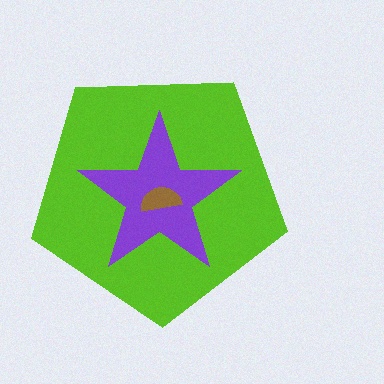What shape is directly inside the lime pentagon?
The purple star.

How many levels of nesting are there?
3.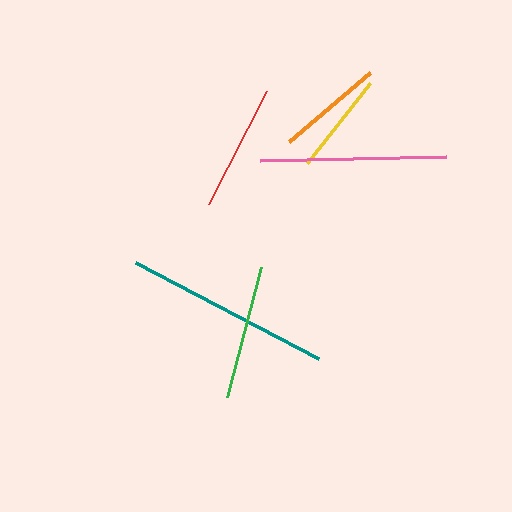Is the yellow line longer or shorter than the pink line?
The pink line is longer than the yellow line.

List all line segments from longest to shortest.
From longest to shortest: teal, pink, green, red, orange, yellow.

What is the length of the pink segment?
The pink segment is approximately 186 pixels long.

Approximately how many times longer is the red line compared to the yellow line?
The red line is approximately 1.3 times the length of the yellow line.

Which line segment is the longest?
The teal line is the longest at approximately 207 pixels.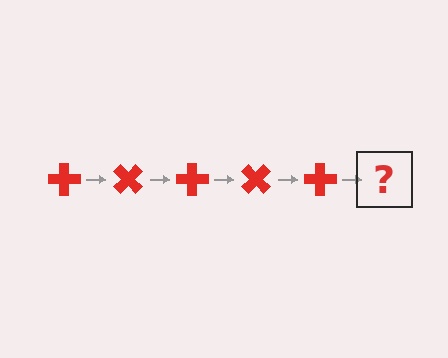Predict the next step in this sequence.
The next step is a red cross rotated 225 degrees.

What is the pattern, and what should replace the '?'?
The pattern is that the cross rotates 45 degrees each step. The '?' should be a red cross rotated 225 degrees.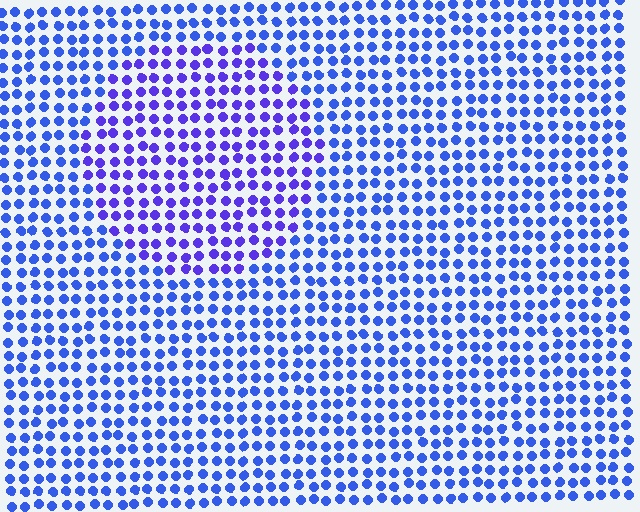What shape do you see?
I see a circle.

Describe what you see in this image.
The image is filled with small blue elements in a uniform arrangement. A circle-shaped region is visible where the elements are tinted to a slightly different hue, forming a subtle color boundary.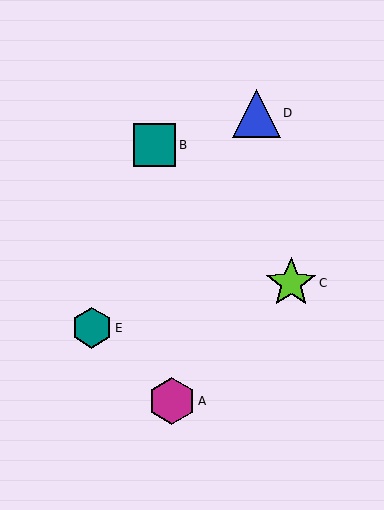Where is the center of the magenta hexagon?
The center of the magenta hexagon is at (172, 401).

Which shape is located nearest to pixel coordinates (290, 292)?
The lime star (labeled C) at (291, 283) is nearest to that location.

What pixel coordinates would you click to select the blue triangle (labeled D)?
Click at (256, 113) to select the blue triangle D.